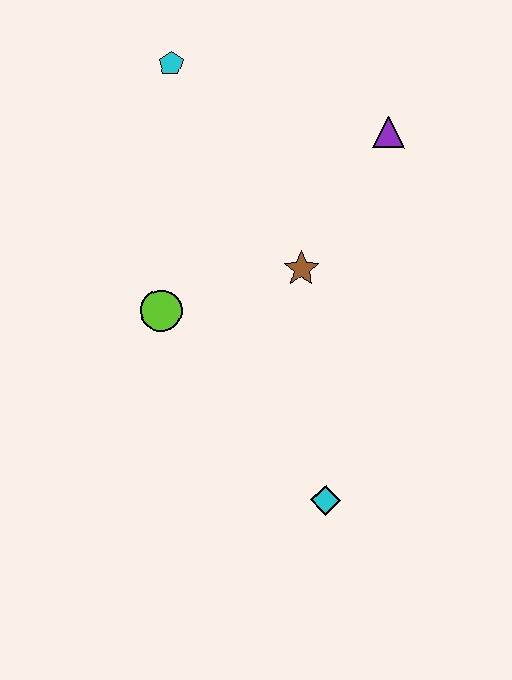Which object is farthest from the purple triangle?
The cyan diamond is farthest from the purple triangle.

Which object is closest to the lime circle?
The brown star is closest to the lime circle.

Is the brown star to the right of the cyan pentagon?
Yes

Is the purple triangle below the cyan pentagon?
Yes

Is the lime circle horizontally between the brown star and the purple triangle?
No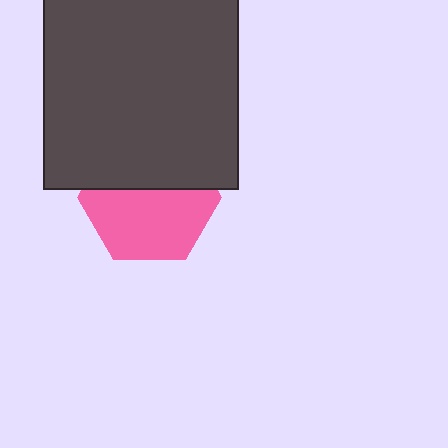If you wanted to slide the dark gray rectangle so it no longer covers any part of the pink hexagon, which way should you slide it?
Slide it up — that is the most direct way to separate the two shapes.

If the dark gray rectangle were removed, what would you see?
You would see the complete pink hexagon.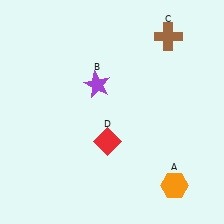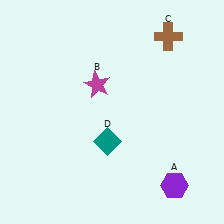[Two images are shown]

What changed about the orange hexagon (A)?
In Image 1, A is orange. In Image 2, it changed to purple.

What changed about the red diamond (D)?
In Image 1, D is red. In Image 2, it changed to teal.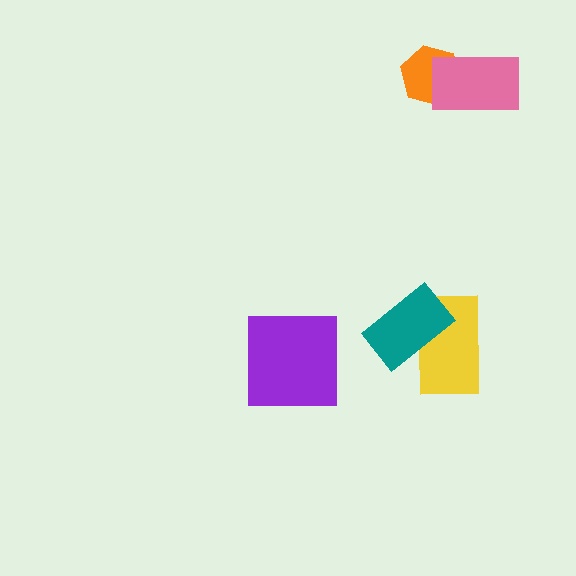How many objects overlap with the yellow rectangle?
1 object overlaps with the yellow rectangle.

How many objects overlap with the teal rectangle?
1 object overlaps with the teal rectangle.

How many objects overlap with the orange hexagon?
1 object overlaps with the orange hexagon.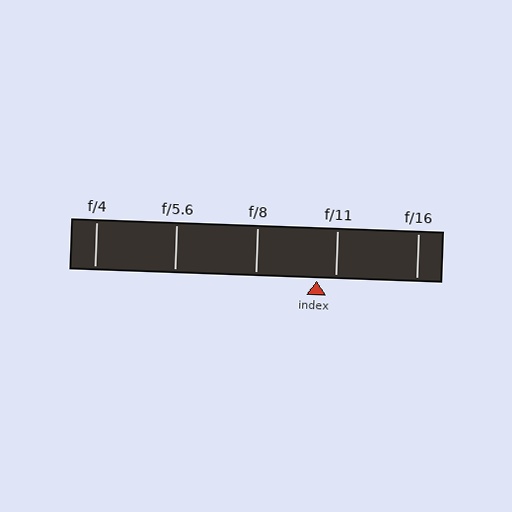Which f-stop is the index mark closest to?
The index mark is closest to f/11.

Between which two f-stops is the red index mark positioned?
The index mark is between f/8 and f/11.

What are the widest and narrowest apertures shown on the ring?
The widest aperture shown is f/4 and the narrowest is f/16.